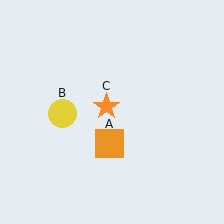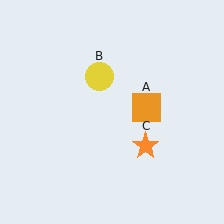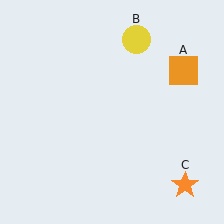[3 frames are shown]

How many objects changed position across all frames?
3 objects changed position: orange square (object A), yellow circle (object B), orange star (object C).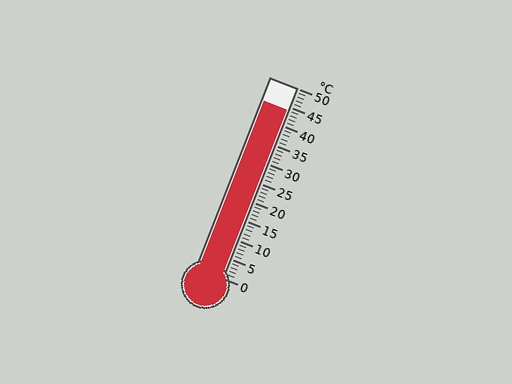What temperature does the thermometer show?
The thermometer shows approximately 44°C.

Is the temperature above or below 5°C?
The temperature is above 5°C.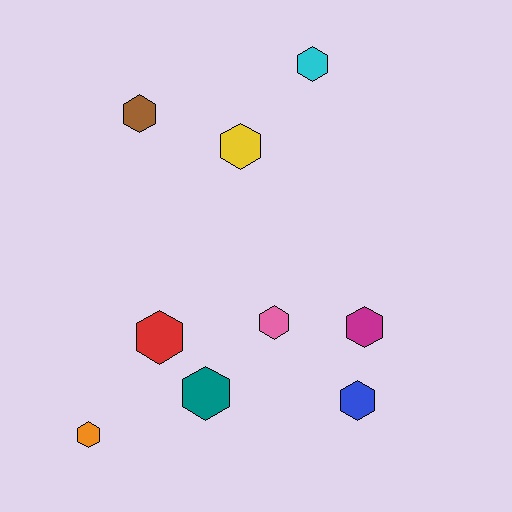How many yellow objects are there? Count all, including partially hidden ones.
There is 1 yellow object.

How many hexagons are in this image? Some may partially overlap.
There are 9 hexagons.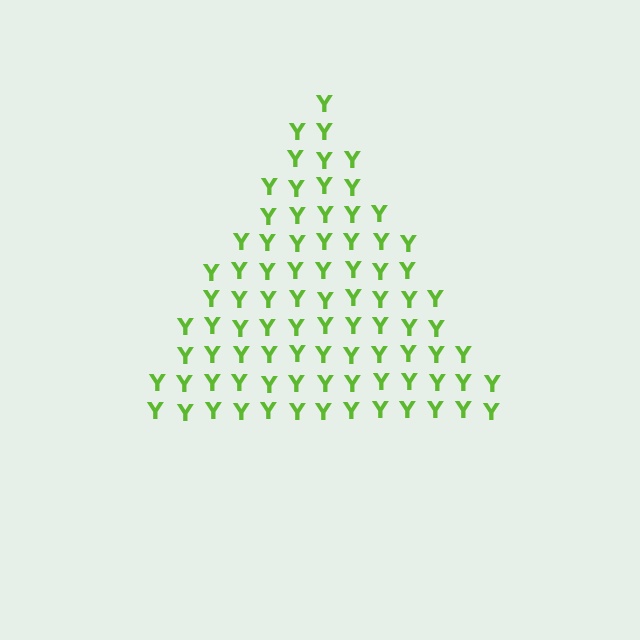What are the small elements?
The small elements are letter Y's.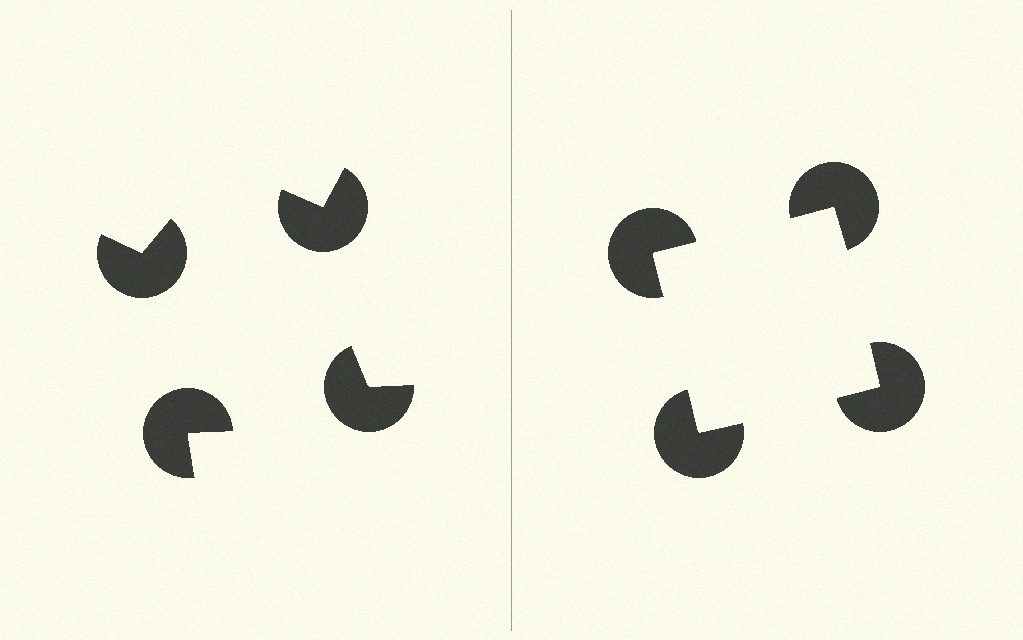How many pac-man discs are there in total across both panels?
8 — 4 on each side.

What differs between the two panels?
The pac-man discs are positioned identically on both sides; only the wedge orientations differ. On the right they align to a square; on the left they are misaligned.